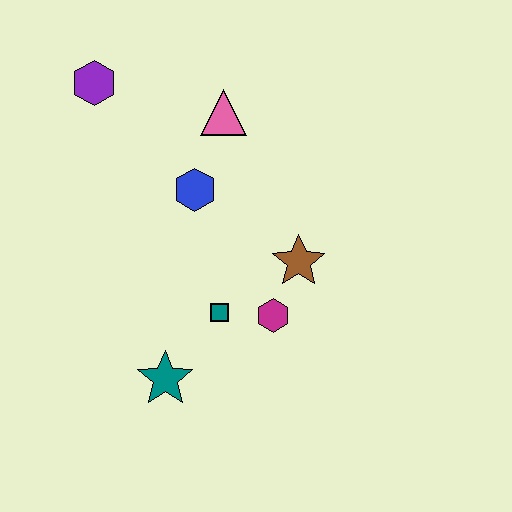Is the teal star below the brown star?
Yes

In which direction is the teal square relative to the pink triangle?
The teal square is below the pink triangle.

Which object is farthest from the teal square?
The purple hexagon is farthest from the teal square.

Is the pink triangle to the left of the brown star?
Yes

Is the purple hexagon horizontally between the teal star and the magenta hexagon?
No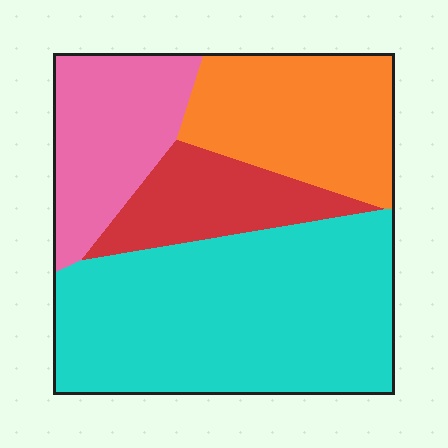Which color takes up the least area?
Red, at roughly 15%.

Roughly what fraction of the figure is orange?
Orange covers 22% of the figure.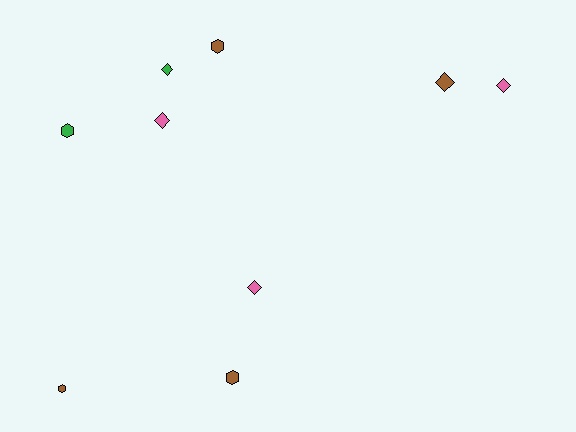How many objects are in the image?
There are 9 objects.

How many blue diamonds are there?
There are no blue diamonds.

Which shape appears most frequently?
Diamond, with 5 objects.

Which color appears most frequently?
Brown, with 4 objects.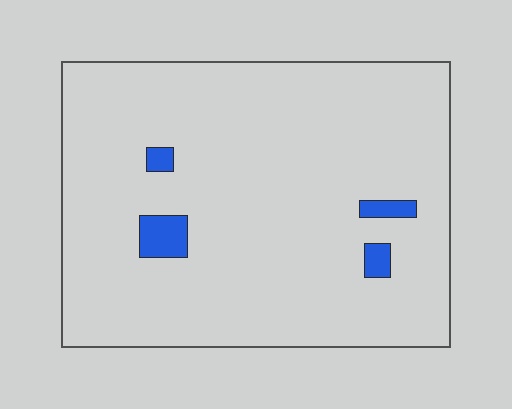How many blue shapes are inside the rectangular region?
4.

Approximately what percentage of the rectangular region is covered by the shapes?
Approximately 5%.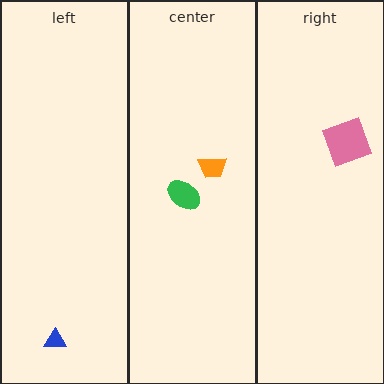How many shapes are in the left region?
1.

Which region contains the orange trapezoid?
The center region.